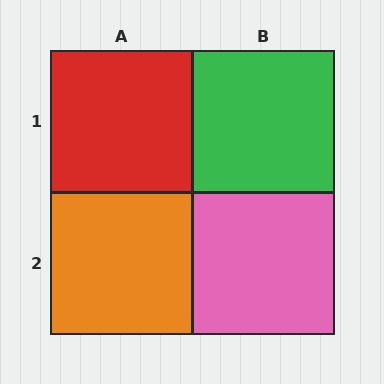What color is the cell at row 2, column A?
Orange.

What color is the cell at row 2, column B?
Pink.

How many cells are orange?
1 cell is orange.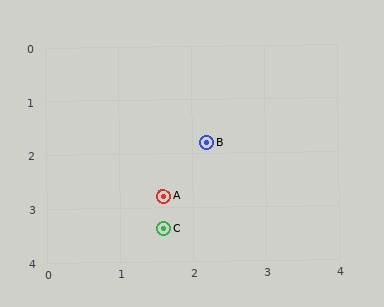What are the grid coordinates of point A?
Point A is at approximately (1.6, 2.8).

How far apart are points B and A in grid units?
Points B and A are about 1.2 grid units apart.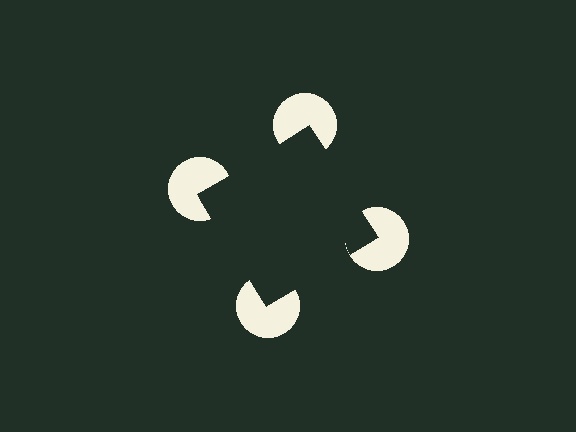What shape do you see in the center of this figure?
An illusory square — its edges are inferred from the aligned wedge cuts in the pac-man discs, not physically drawn.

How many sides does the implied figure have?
4 sides.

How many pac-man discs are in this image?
There are 4 — one at each vertex of the illusory square.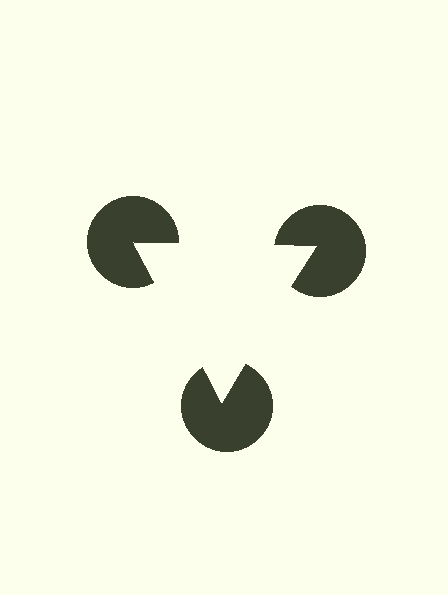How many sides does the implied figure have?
3 sides.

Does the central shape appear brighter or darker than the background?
It typically appears slightly brighter than the background, even though no actual brightness change is drawn.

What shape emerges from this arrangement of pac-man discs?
An illusory triangle — its edges are inferred from the aligned wedge cuts in the pac-man discs, not physically drawn.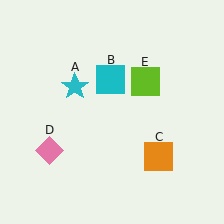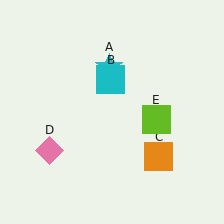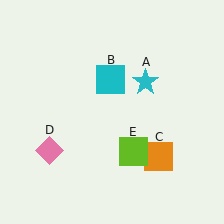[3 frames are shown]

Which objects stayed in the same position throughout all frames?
Cyan square (object B) and orange square (object C) and pink diamond (object D) remained stationary.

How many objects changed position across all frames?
2 objects changed position: cyan star (object A), lime square (object E).